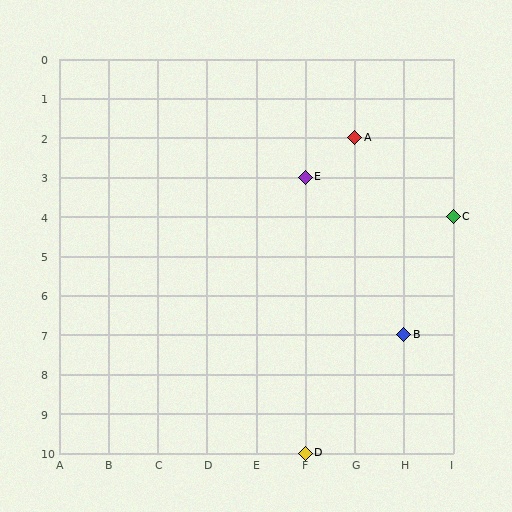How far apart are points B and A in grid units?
Points B and A are 1 column and 5 rows apart (about 5.1 grid units diagonally).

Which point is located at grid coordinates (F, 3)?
Point E is at (F, 3).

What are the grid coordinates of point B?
Point B is at grid coordinates (H, 7).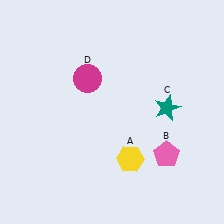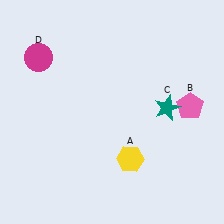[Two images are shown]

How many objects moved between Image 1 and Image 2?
2 objects moved between the two images.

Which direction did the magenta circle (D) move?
The magenta circle (D) moved left.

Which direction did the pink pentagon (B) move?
The pink pentagon (B) moved up.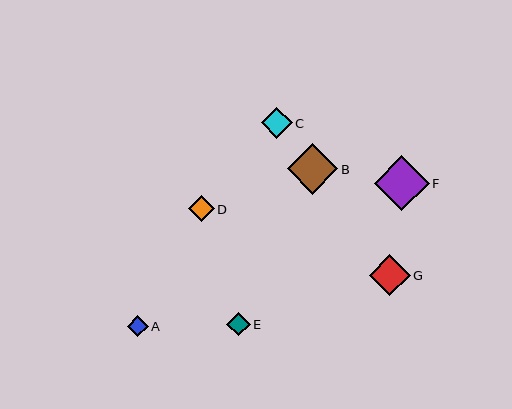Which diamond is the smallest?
Diamond A is the smallest with a size of approximately 21 pixels.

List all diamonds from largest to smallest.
From largest to smallest: F, B, G, C, D, E, A.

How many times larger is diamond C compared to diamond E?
Diamond C is approximately 1.3 times the size of diamond E.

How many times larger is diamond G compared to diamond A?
Diamond G is approximately 1.9 times the size of diamond A.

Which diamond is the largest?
Diamond F is the largest with a size of approximately 55 pixels.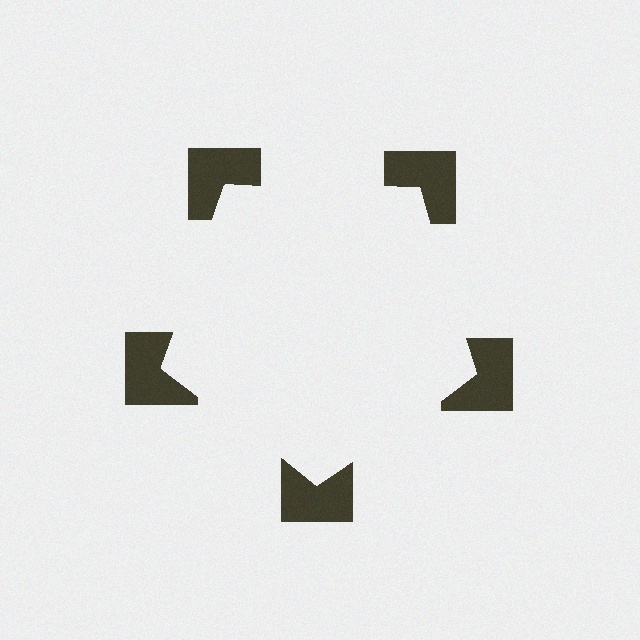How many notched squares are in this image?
There are 5 — one at each vertex of the illusory pentagon.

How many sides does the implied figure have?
5 sides.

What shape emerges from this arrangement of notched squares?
An illusory pentagon — its edges are inferred from the aligned wedge cuts in the notched squares, not physically drawn.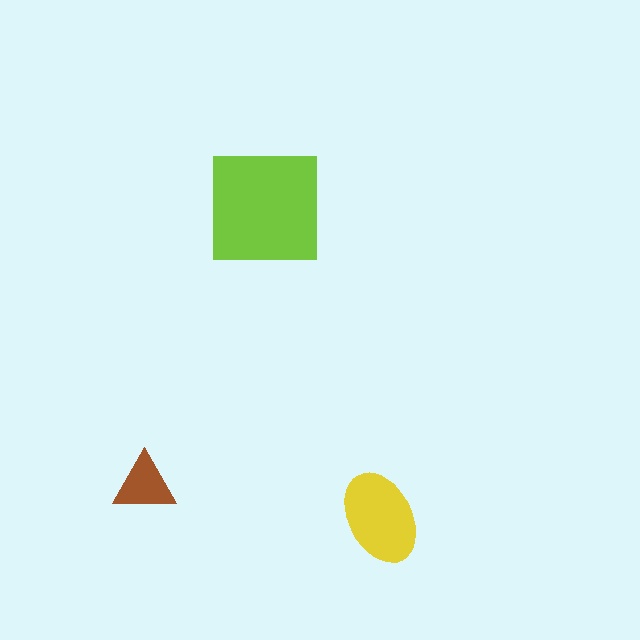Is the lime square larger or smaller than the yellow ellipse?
Larger.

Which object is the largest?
The lime square.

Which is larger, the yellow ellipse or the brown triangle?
The yellow ellipse.